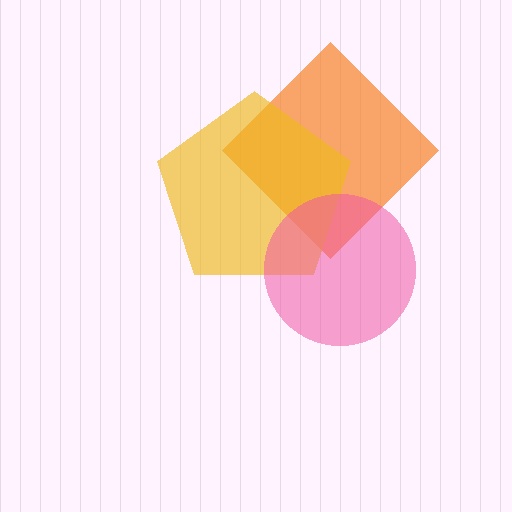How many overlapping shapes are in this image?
There are 3 overlapping shapes in the image.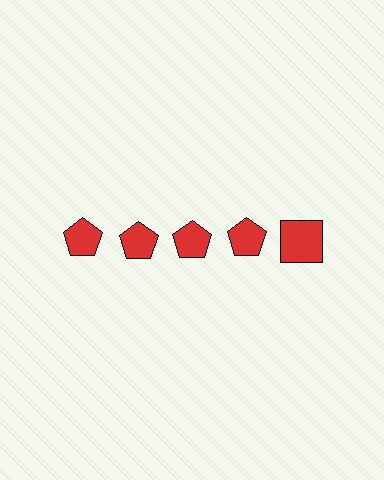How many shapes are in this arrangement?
There are 5 shapes arranged in a grid pattern.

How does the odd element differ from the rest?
It has a different shape: square instead of pentagon.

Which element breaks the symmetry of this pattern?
The red square in the top row, rightmost column breaks the symmetry. All other shapes are red pentagons.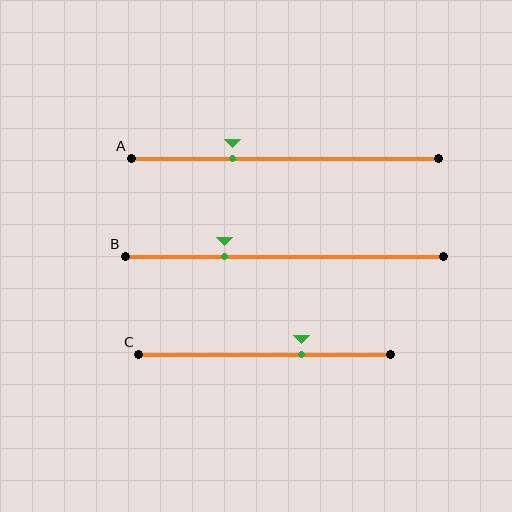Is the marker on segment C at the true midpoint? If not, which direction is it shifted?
No, the marker on segment C is shifted to the right by about 14% of the segment length.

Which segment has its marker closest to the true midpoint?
Segment C has its marker closest to the true midpoint.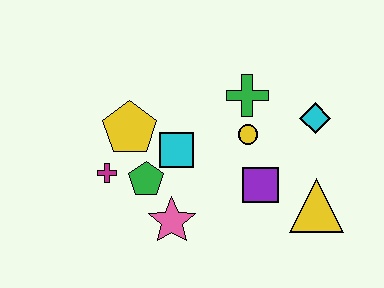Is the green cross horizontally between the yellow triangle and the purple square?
No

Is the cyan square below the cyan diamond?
Yes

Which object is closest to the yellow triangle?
The purple square is closest to the yellow triangle.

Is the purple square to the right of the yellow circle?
Yes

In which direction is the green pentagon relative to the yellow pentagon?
The green pentagon is below the yellow pentagon.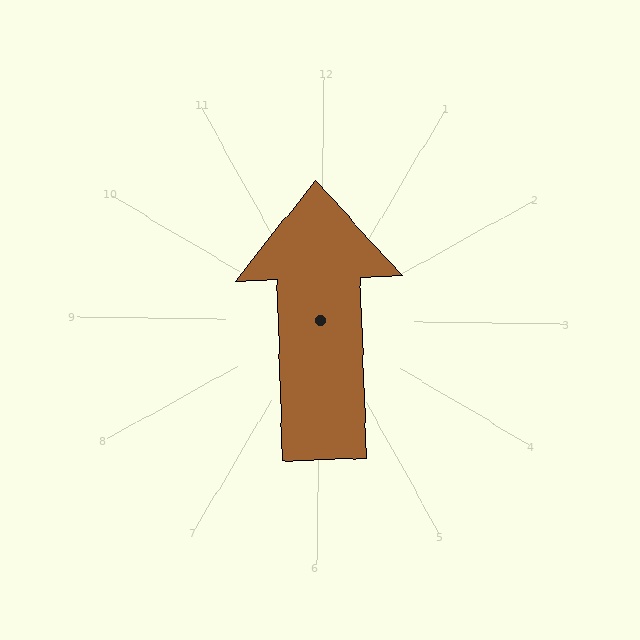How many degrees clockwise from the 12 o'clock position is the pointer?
Approximately 357 degrees.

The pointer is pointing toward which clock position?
Roughly 12 o'clock.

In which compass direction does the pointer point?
North.